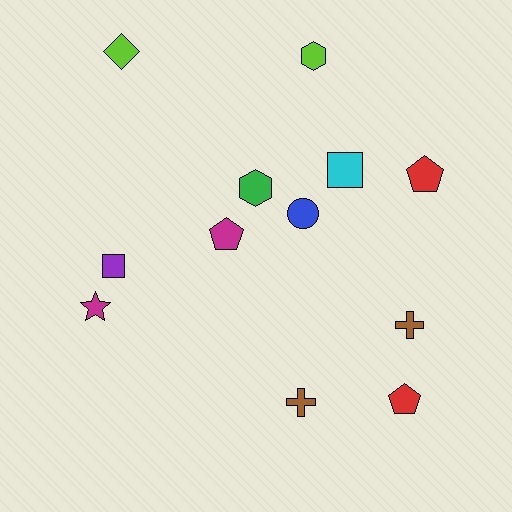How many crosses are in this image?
There are 2 crosses.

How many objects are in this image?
There are 12 objects.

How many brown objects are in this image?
There are 2 brown objects.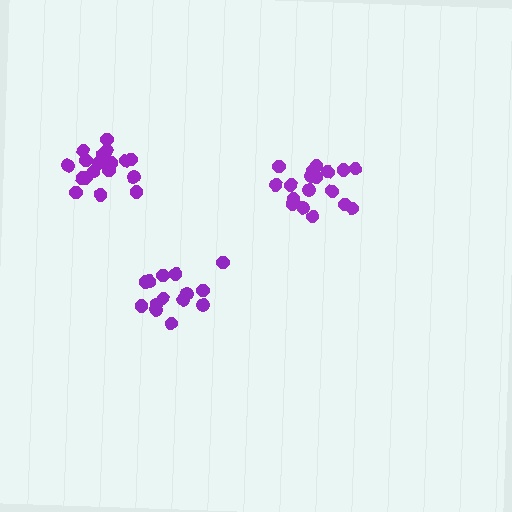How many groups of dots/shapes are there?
There are 3 groups.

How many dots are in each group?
Group 1: 14 dots, Group 2: 18 dots, Group 3: 18 dots (50 total).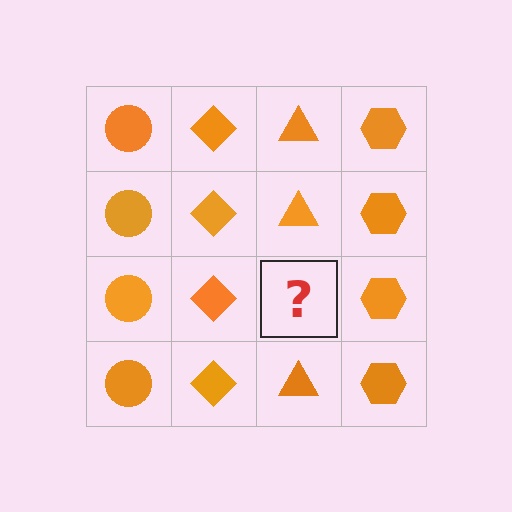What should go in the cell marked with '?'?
The missing cell should contain an orange triangle.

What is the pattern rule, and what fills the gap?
The rule is that each column has a consistent shape. The gap should be filled with an orange triangle.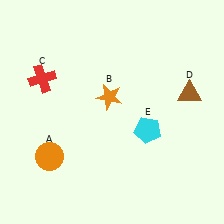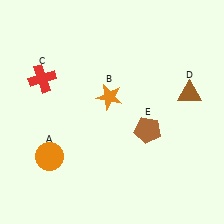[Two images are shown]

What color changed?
The pentagon (E) changed from cyan in Image 1 to brown in Image 2.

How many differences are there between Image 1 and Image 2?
There is 1 difference between the two images.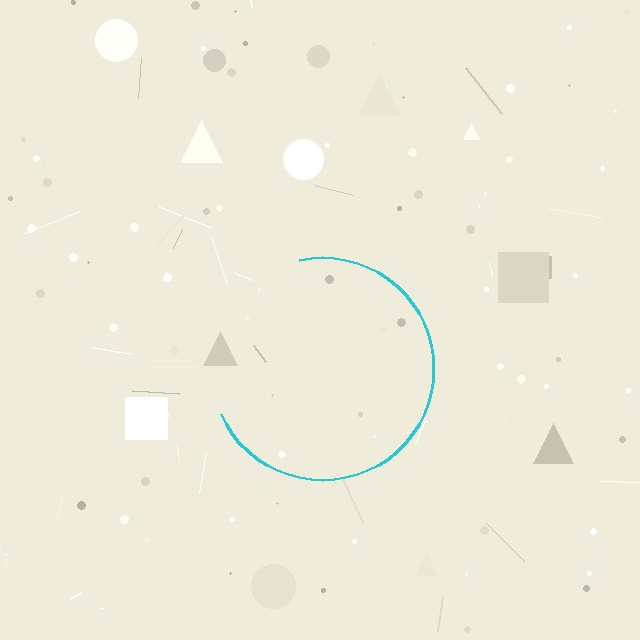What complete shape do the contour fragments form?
The contour fragments form a circle.